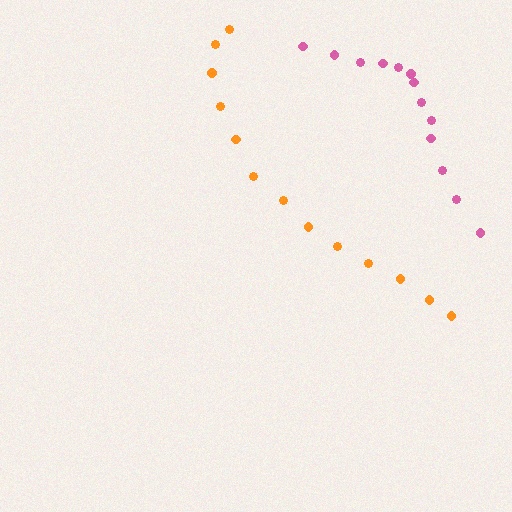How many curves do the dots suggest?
There are 2 distinct paths.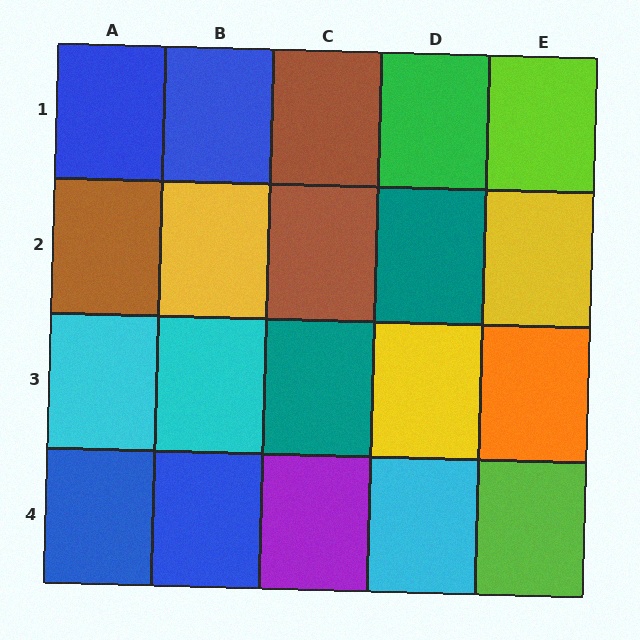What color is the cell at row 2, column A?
Brown.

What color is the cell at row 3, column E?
Orange.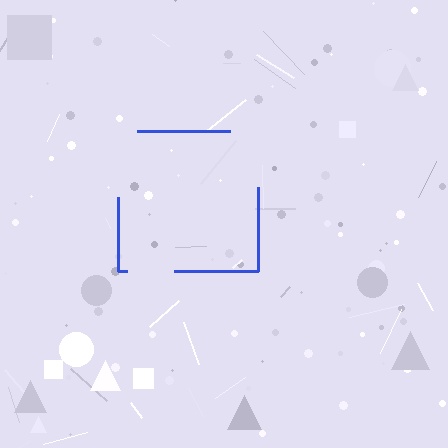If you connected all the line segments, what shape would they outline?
They would outline a square.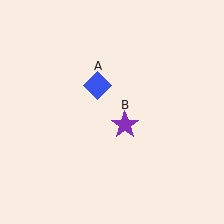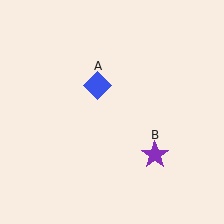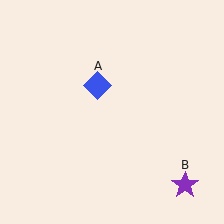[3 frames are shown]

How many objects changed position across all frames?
1 object changed position: purple star (object B).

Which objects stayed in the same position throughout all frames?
Blue diamond (object A) remained stationary.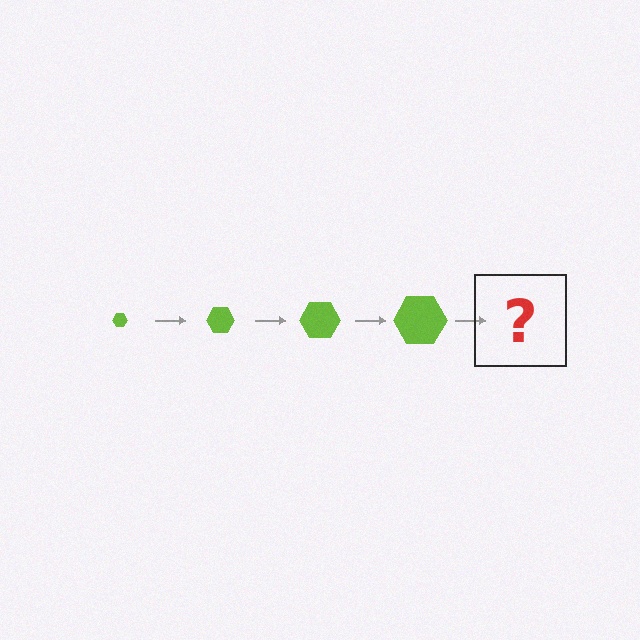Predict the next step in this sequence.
The next step is a lime hexagon, larger than the previous one.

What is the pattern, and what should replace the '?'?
The pattern is that the hexagon gets progressively larger each step. The '?' should be a lime hexagon, larger than the previous one.